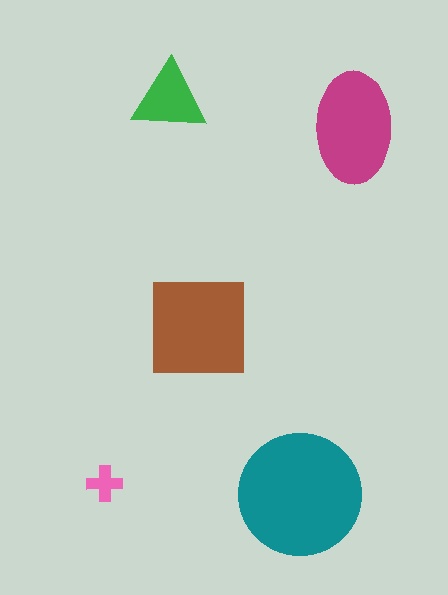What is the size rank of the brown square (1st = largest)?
2nd.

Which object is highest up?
The green triangle is topmost.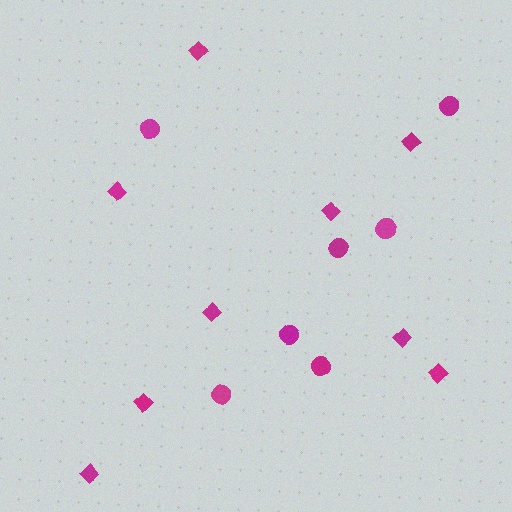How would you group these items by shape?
There are 2 groups: one group of diamonds (9) and one group of circles (7).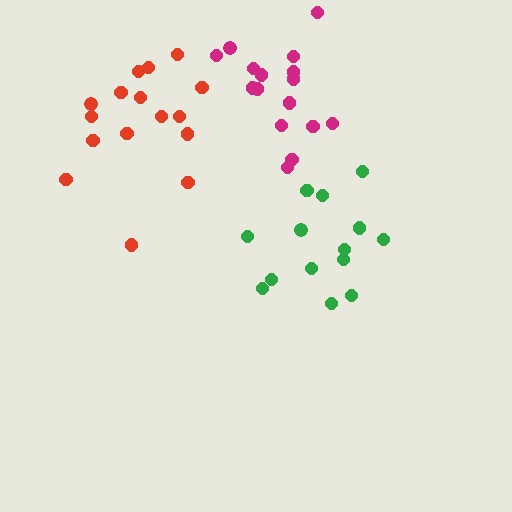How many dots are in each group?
Group 1: 14 dots, Group 2: 16 dots, Group 3: 16 dots (46 total).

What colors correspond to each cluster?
The clusters are colored: green, magenta, red.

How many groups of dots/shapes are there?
There are 3 groups.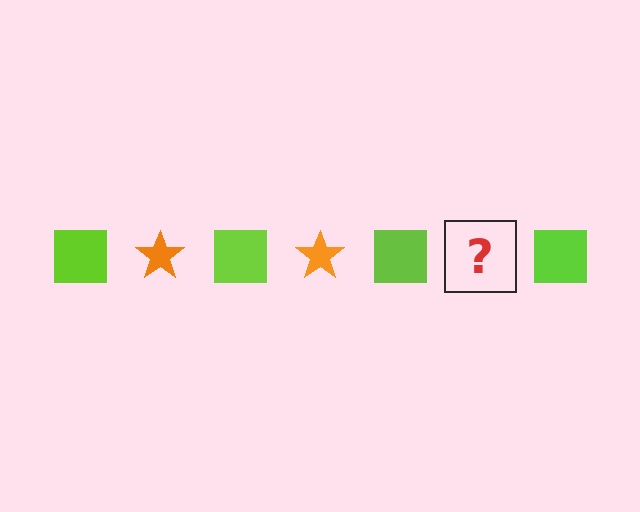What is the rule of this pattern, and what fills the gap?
The rule is that the pattern alternates between lime square and orange star. The gap should be filled with an orange star.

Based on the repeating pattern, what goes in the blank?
The blank should be an orange star.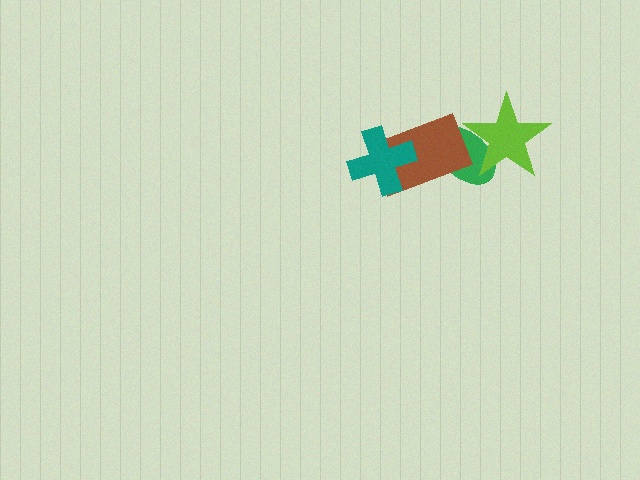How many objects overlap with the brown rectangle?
2 objects overlap with the brown rectangle.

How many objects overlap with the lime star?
1 object overlaps with the lime star.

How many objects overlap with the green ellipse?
2 objects overlap with the green ellipse.